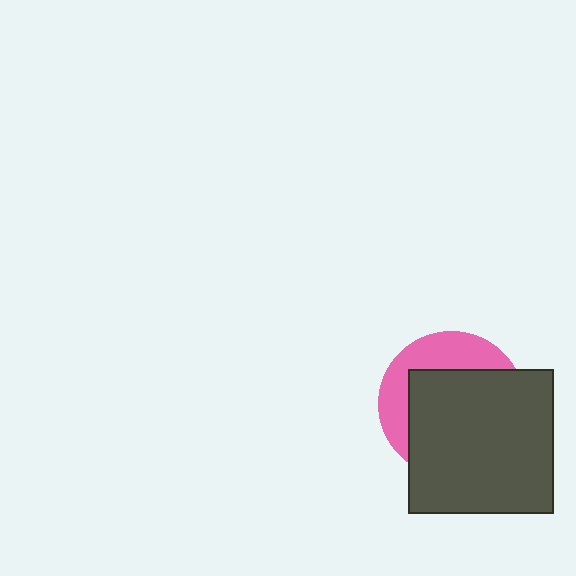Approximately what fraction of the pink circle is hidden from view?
Roughly 66% of the pink circle is hidden behind the dark gray square.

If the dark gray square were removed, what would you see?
You would see the complete pink circle.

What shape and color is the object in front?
The object in front is a dark gray square.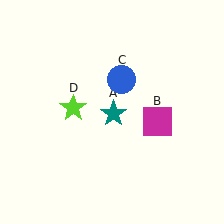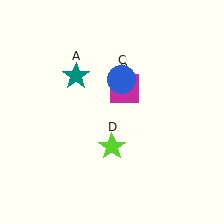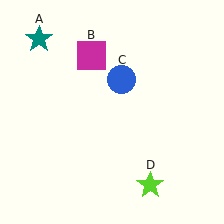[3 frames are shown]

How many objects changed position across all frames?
3 objects changed position: teal star (object A), magenta square (object B), lime star (object D).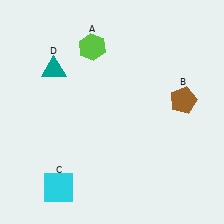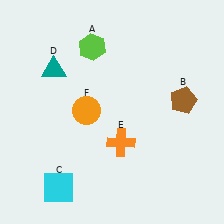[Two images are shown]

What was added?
An orange cross (E), an orange circle (F) were added in Image 2.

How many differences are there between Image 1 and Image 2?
There are 2 differences between the two images.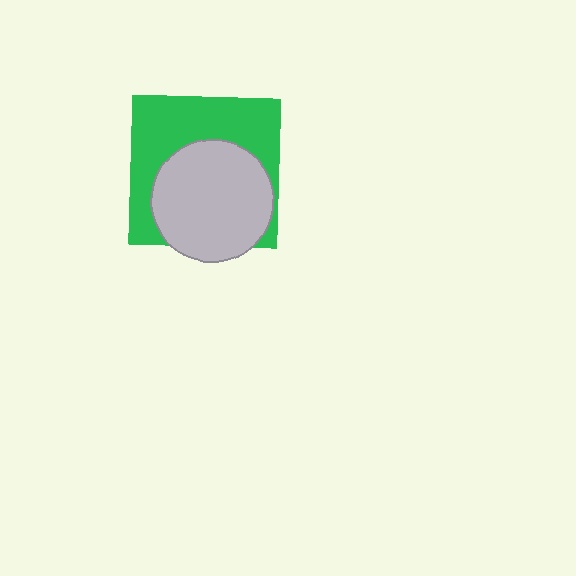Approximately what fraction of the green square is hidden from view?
Roughly 50% of the green square is hidden behind the light gray circle.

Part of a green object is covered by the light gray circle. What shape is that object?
It is a square.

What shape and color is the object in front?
The object in front is a light gray circle.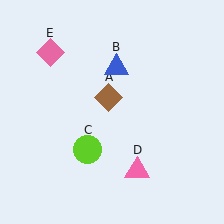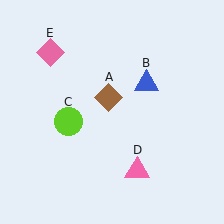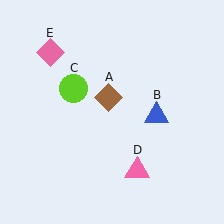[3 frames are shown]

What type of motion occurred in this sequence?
The blue triangle (object B), lime circle (object C) rotated clockwise around the center of the scene.